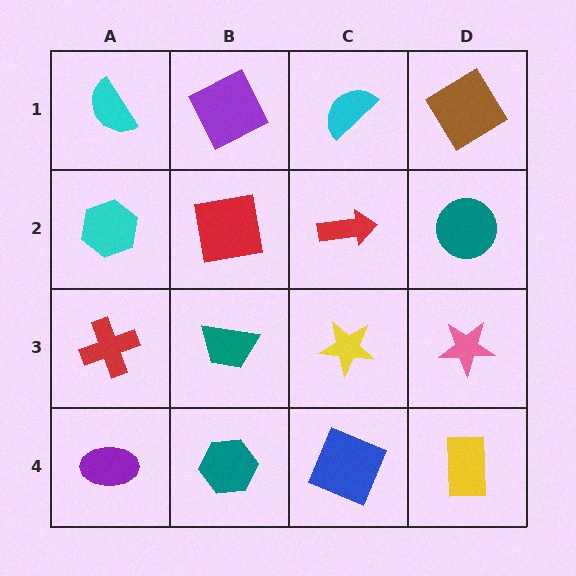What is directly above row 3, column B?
A red square.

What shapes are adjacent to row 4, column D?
A pink star (row 3, column D), a blue square (row 4, column C).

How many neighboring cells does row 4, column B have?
3.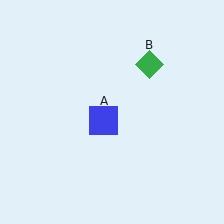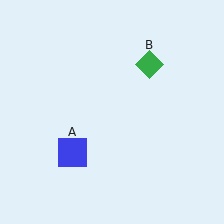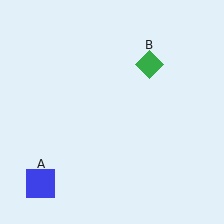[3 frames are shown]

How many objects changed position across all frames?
1 object changed position: blue square (object A).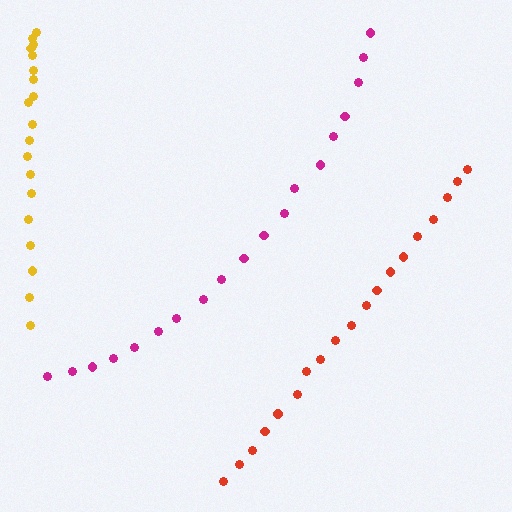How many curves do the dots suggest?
There are 3 distinct paths.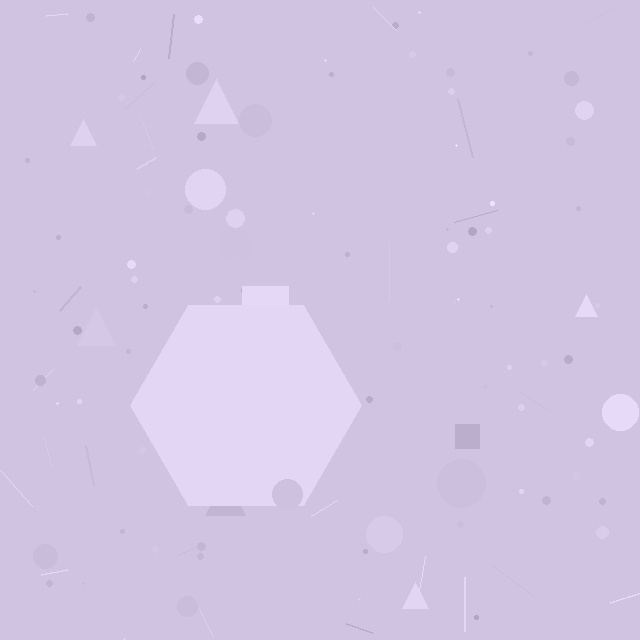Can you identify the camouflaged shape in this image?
The camouflaged shape is a hexagon.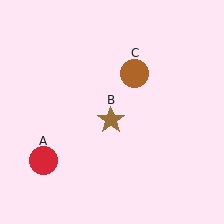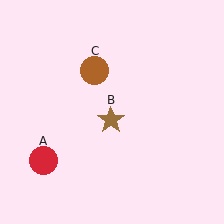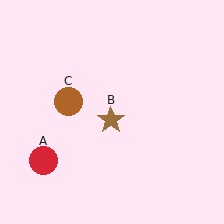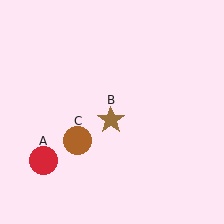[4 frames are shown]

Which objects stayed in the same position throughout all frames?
Red circle (object A) and brown star (object B) remained stationary.